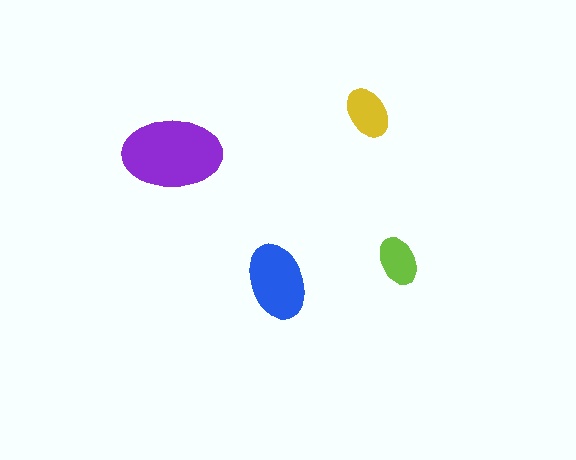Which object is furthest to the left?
The purple ellipse is leftmost.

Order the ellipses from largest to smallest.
the purple one, the blue one, the yellow one, the lime one.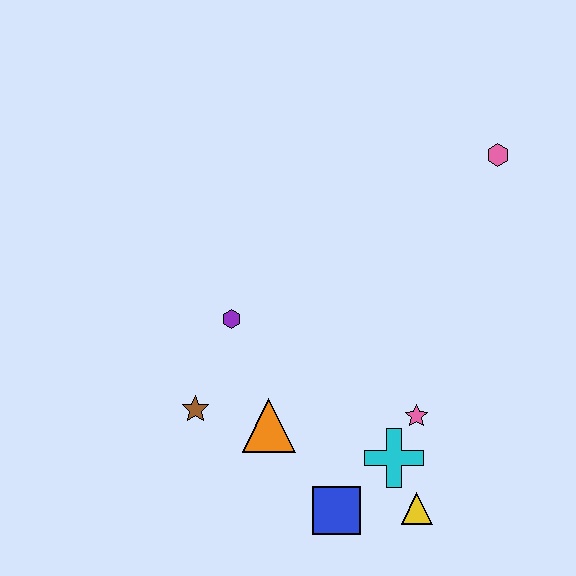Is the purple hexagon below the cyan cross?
No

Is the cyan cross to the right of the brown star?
Yes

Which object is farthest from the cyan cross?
The pink hexagon is farthest from the cyan cross.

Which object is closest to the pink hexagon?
The pink star is closest to the pink hexagon.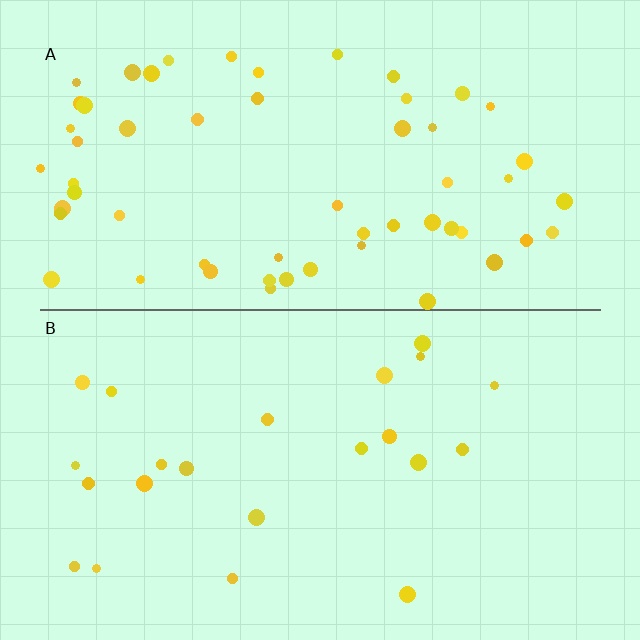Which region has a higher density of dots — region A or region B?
A (the top).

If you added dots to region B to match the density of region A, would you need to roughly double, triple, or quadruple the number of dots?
Approximately triple.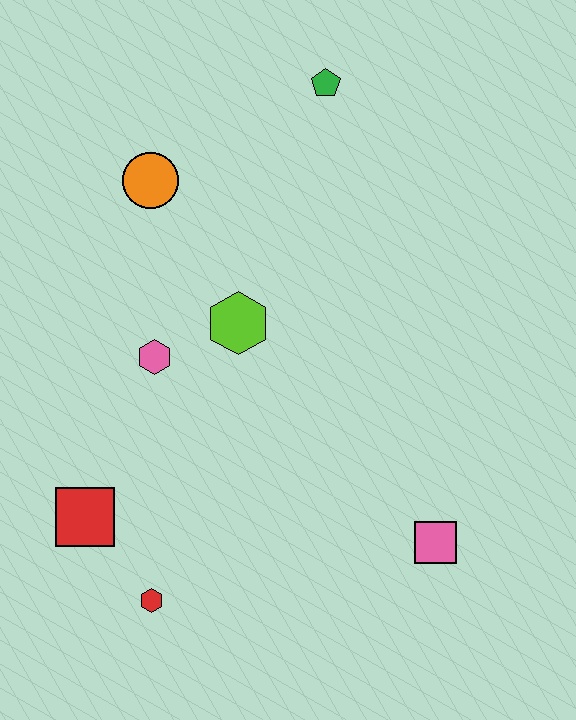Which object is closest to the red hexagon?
The red square is closest to the red hexagon.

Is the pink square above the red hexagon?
Yes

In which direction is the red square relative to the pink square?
The red square is to the left of the pink square.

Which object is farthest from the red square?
The green pentagon is farthest from the red square.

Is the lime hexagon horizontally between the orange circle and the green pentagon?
Yes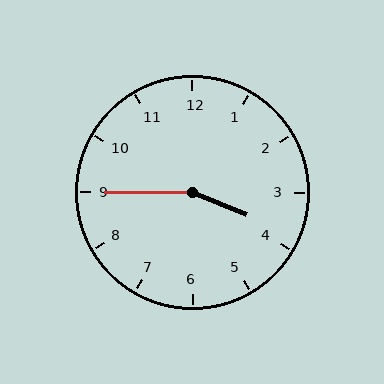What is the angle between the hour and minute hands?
Approximately 158 degrees.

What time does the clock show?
3:45.